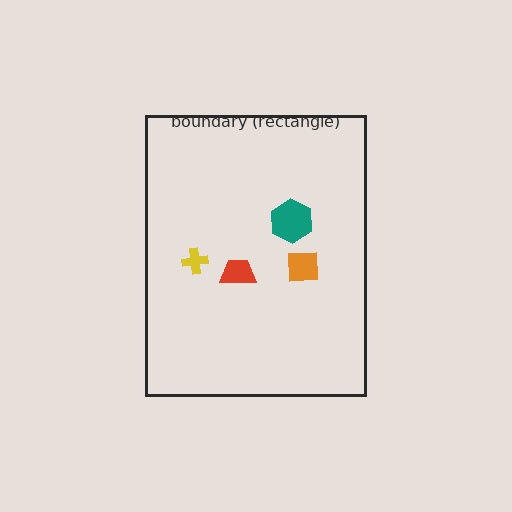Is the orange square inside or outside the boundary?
Inside.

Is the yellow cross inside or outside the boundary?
Inside.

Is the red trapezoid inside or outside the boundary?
Inside.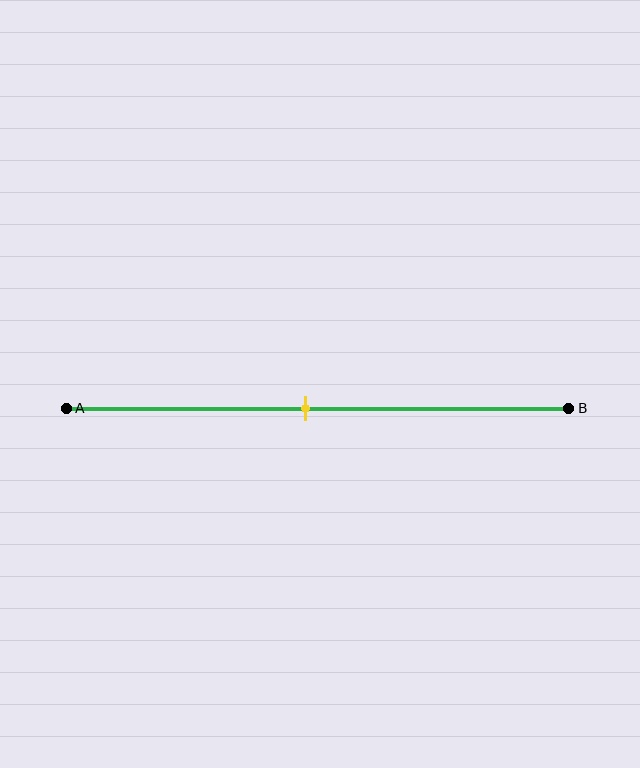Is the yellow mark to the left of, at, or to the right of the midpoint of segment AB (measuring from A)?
The yellow mark is approximately at the midpoint of segment AB.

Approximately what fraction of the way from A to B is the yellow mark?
The yellow mark is approximately 50% of the way from A to B.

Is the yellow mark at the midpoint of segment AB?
Yes, the mark is approximately at the midpoint.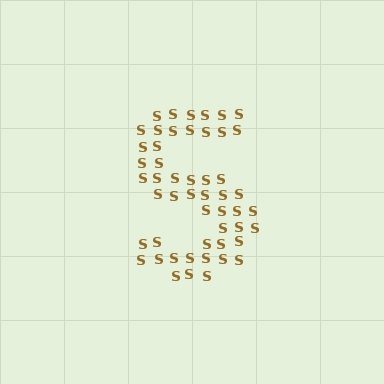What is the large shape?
The large shape is the letter S.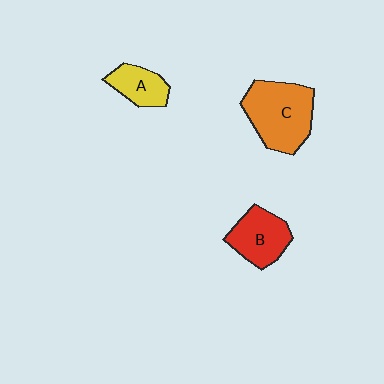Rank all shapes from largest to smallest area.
From largest to smallest: C (orange), B (red), A (yellow).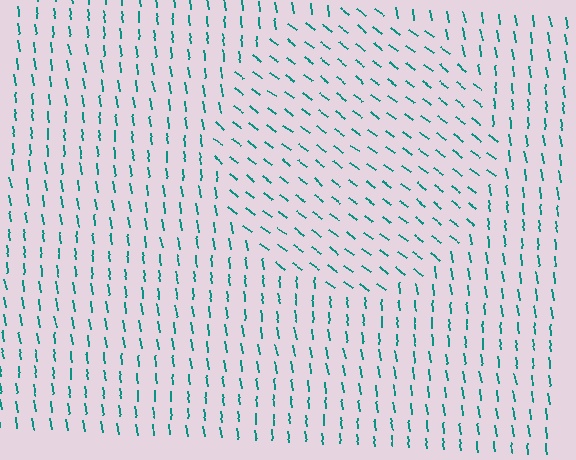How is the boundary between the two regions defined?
The boundary is defined purely by a change in line orientation (approximately 45 degrees difference). All lines are the same color and thickness.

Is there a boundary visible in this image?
Yes, there is a texture boundary formed by a change in line orientation.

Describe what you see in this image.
The image is filled with small teal line segments. A circle region in the image has lines oriented differently from the surrounding lines, creating a visible texture boundary.